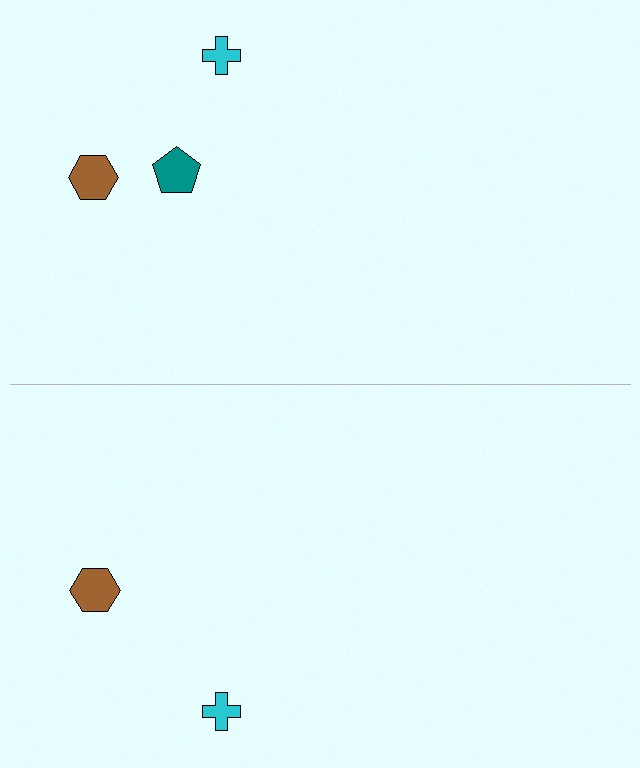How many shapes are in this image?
There are 5 shapes in this image.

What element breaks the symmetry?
A teal pentagon is missing from the bottom side.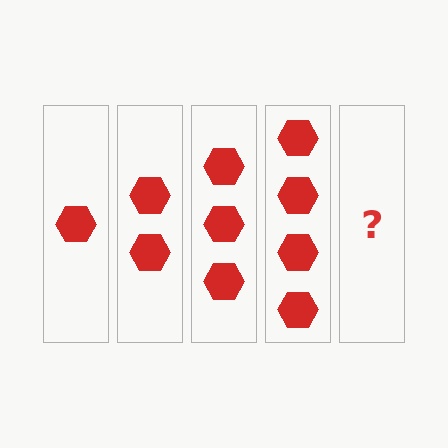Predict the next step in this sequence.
The next step is 5 hexagons.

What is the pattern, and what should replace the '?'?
The pattern is that each step adds one more hexagon. The '?' should be 5 hexagons.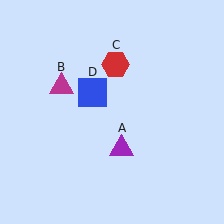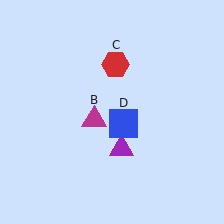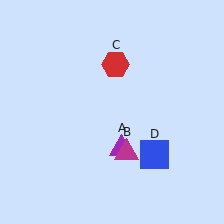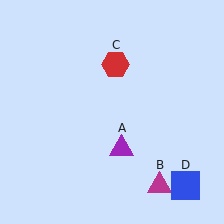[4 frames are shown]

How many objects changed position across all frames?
2 objects changed position: magenta triangle (object B), blue square (object D).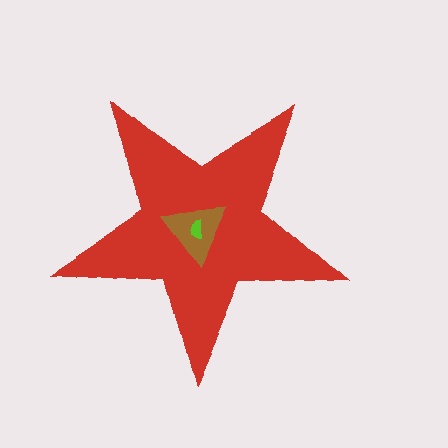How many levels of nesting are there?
3.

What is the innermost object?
The lime semicircle.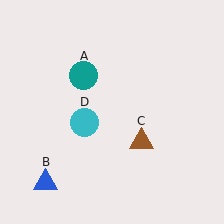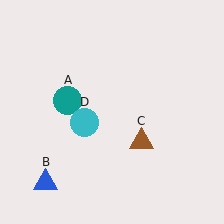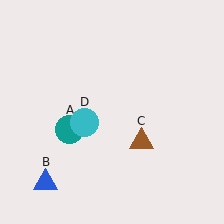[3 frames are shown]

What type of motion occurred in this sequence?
The teal circle (object A) rotated counterclockwise around the center of the scene.